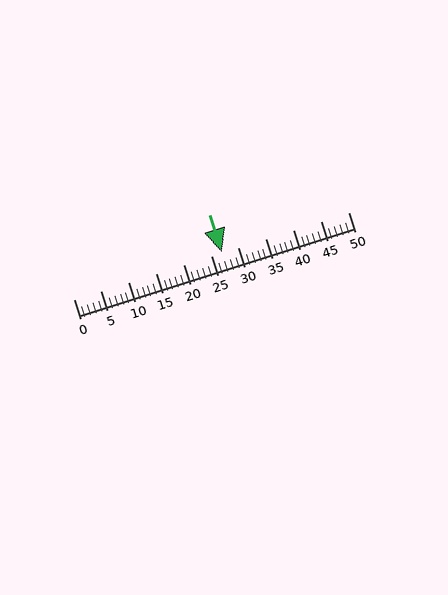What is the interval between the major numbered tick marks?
The major tick marks are spaced 5 units apart.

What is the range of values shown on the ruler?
The ruler shows values from 0 to 50.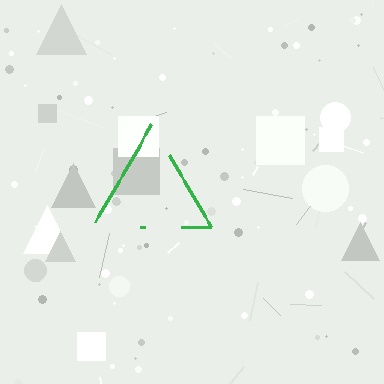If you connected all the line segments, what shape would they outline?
They would outline a triangle.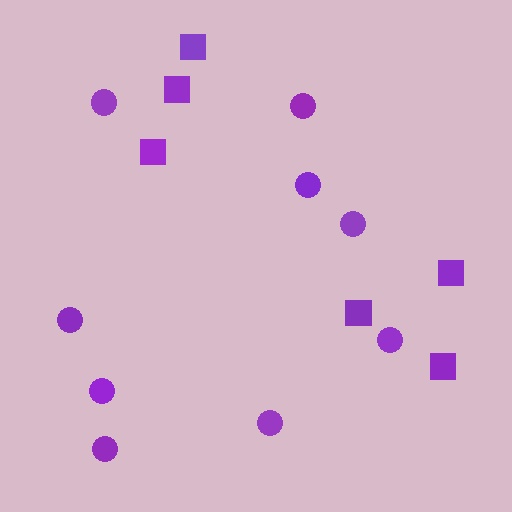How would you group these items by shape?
There are 2 groups: one group of squares (6) and one group of circles (9).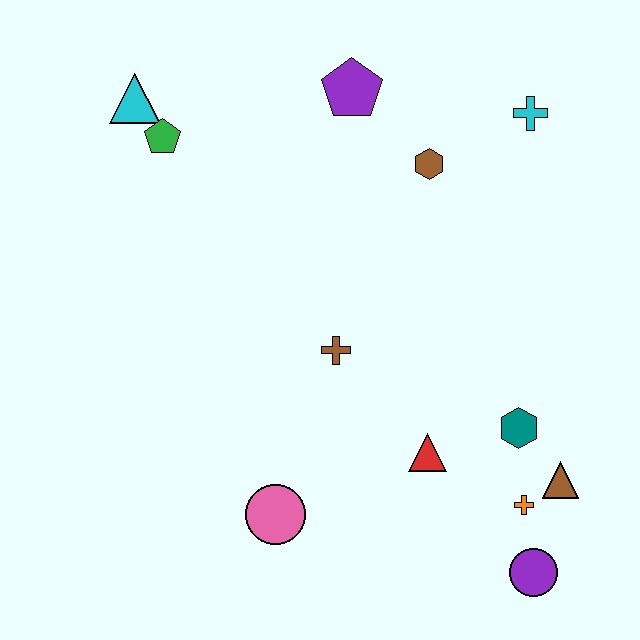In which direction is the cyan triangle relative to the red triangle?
The cyan triangle is above the red triangle.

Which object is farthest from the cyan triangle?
The purple circle is farthest from the cyan triangle.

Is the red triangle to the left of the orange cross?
Yes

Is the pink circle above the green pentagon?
No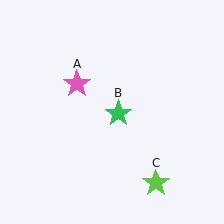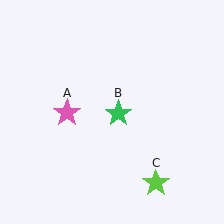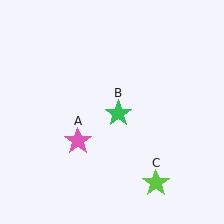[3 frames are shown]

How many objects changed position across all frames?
1 object changed position: pink star (object A).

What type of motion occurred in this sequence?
The pink star (object A) rotated counterclockwise around the center of the scene.